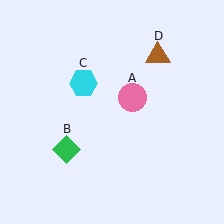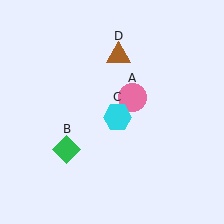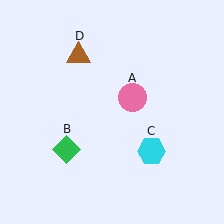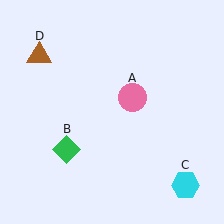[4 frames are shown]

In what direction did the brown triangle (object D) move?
The brown triangle (object D) moved left.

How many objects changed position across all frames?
2 objects changed position: cyan hexagon (object C), brown triangle (object D).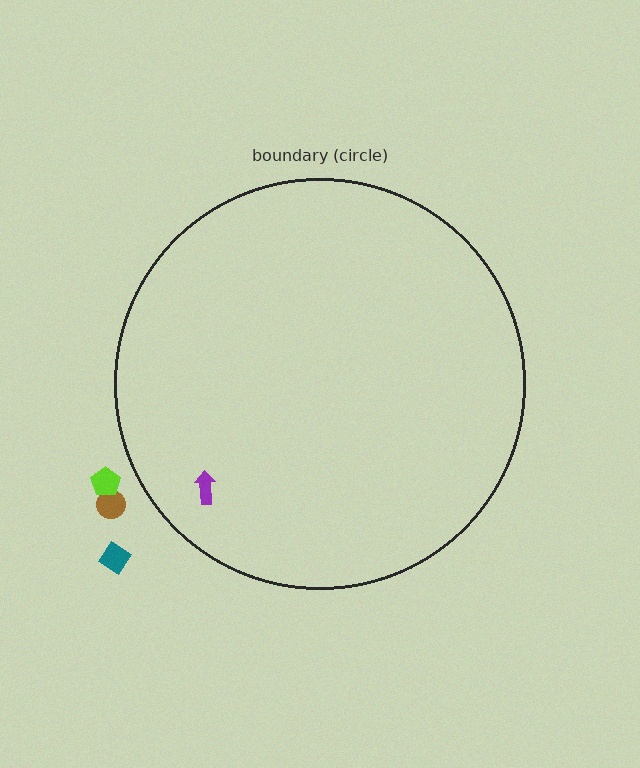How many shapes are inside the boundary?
1 inside, 3 outside.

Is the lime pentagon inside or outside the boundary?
Outside.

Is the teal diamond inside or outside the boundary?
Outside.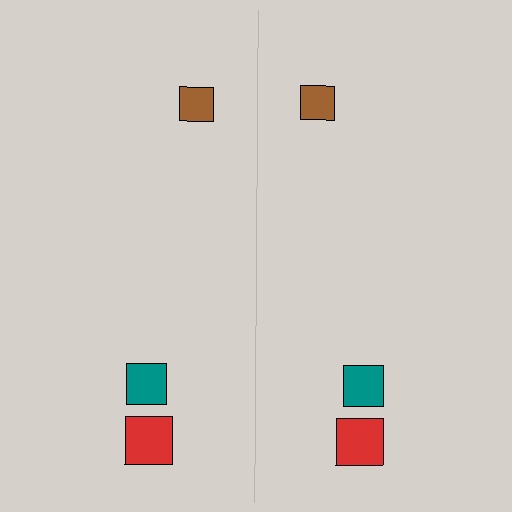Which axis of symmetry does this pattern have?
The pattern has a vertical axis of symmetry running through the center of the image.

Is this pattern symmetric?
Yes, this pattern has bilateral (reflection) symmetry.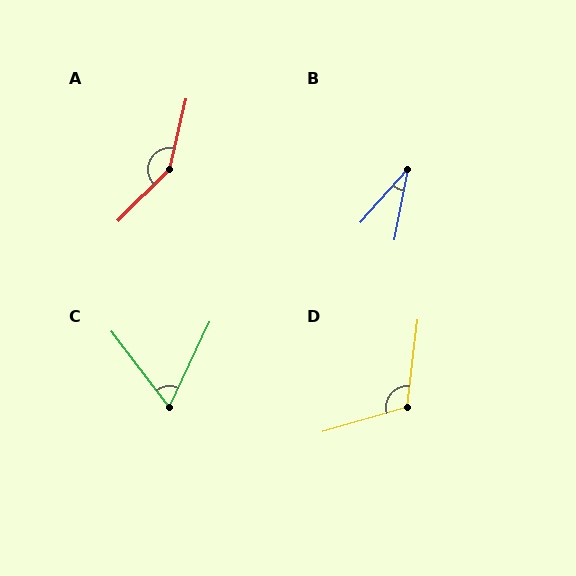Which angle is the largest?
A, at approximately 148 degrees.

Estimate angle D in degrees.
Approximately 113 degrees.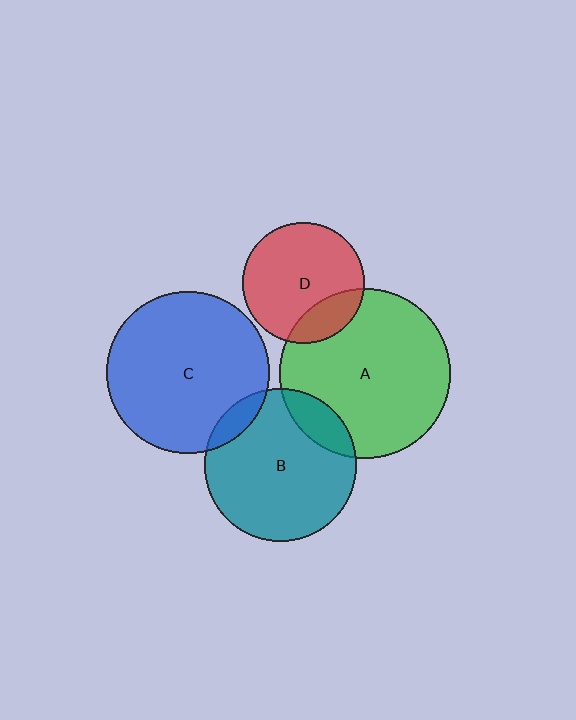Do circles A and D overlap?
Yes.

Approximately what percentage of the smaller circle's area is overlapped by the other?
Approximately 20%.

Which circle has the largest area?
Circle A (green).